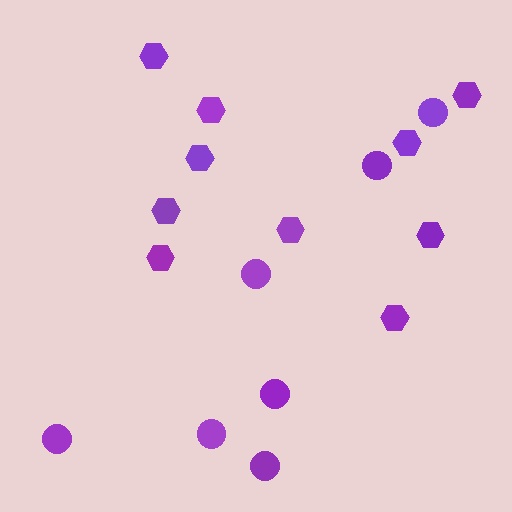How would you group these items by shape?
There are 2 groups: one group of circles (7) and one group of hexagons (10).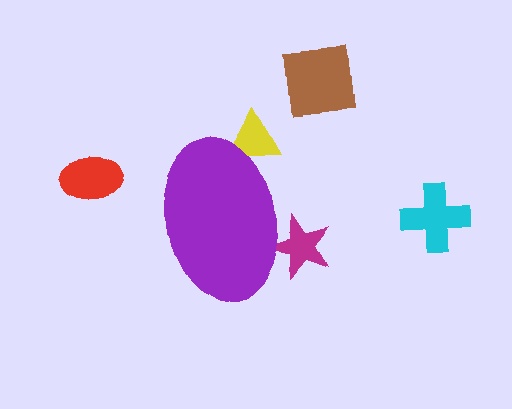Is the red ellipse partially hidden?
No, the red ellipse is fully visible.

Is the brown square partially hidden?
No, the brown square is fully visible.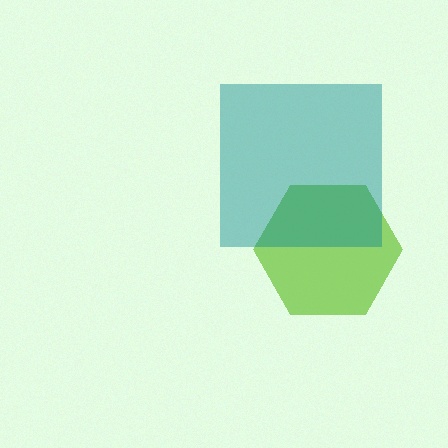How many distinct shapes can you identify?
There are 2 distinct shapes: a lime hexagon, a teal square.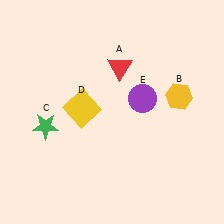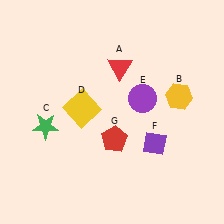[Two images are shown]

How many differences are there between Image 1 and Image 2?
There are 2 differences between the two images.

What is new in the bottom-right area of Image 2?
A red pentagon (G) was added in the bottom-right area of Image 2.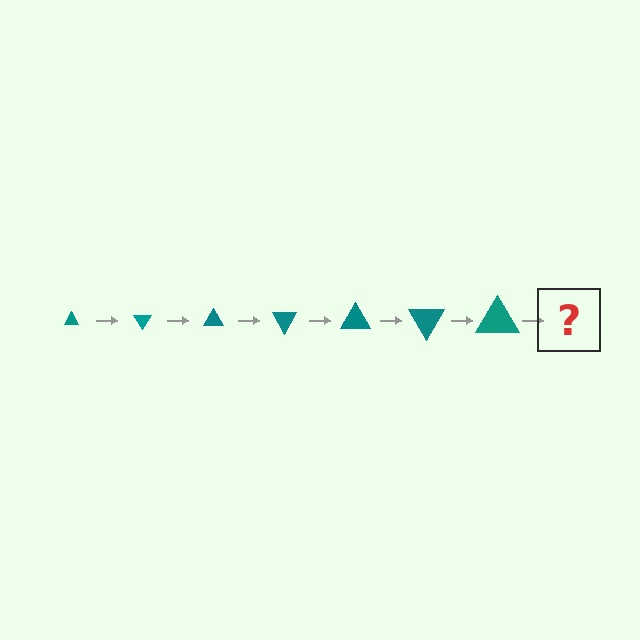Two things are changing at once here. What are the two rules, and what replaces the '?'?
The two rules are that the triangle grows larger each step and it rotates 60 degrees each step. The '?' should be a triangle, larger than the previous one and rotated 420 degrees from the start.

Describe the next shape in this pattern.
It should be a triangle, larger than the previous one and rotated 420 degrees from the start.